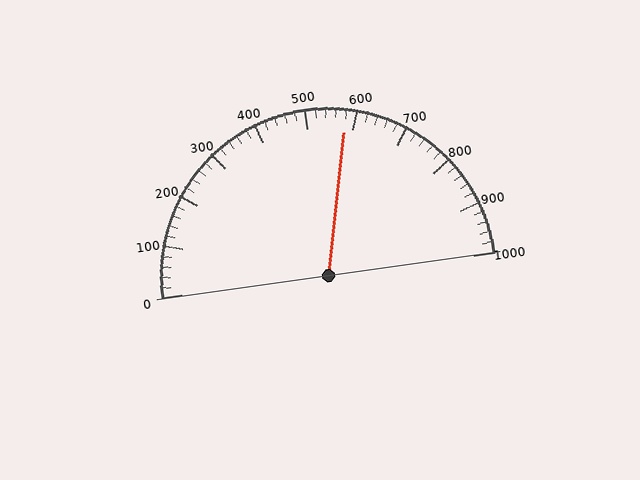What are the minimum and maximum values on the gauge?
The gauge ranges from 0 to 1000.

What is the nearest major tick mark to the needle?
The nearest major tick mark is 600.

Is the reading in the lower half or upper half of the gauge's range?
The reading is in the upper half of the range (0 to 1000).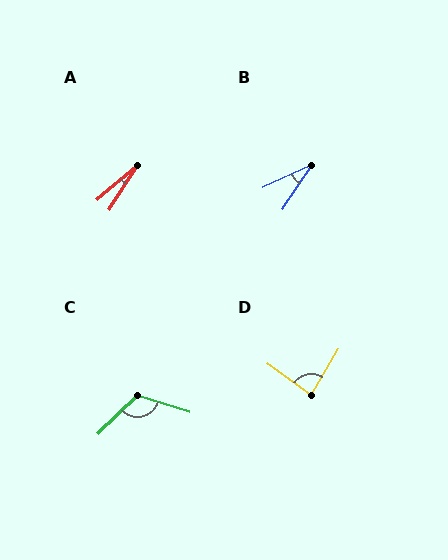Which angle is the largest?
C, at approximately 118 degrees.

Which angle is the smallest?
A, at approximately 17 degrees.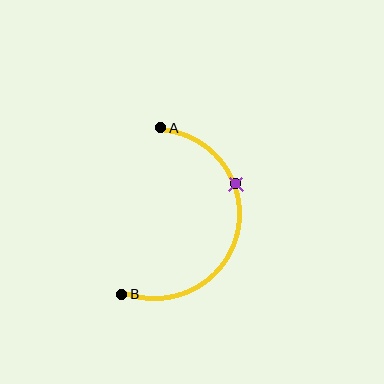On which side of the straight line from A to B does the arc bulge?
The arc bulges to the right of the straight line connecting A and B.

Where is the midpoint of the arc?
The arc midpoint is the point on the curve farthest from the straight line joining A and B. It sits to the right of that line.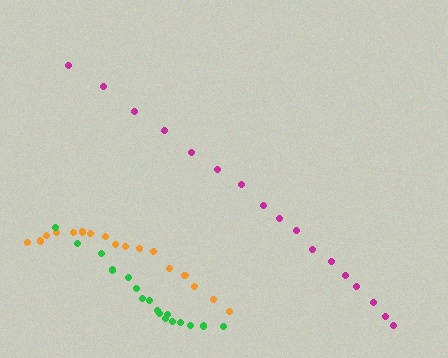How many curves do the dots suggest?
There are 3 distinct paths.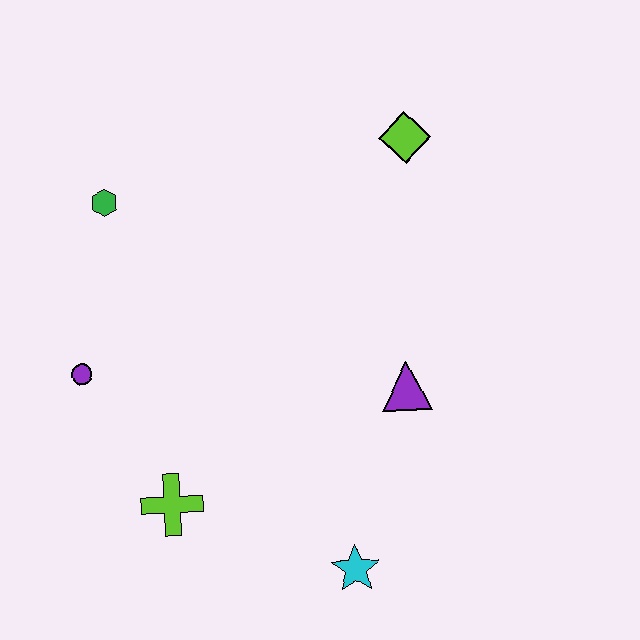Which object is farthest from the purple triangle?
The green hexagon is farthest from the purple triangle.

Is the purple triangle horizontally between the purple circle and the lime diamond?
Yes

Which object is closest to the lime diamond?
The purple triangle is closest to the lime diamond.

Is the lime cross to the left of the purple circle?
No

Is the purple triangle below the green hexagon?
Yes